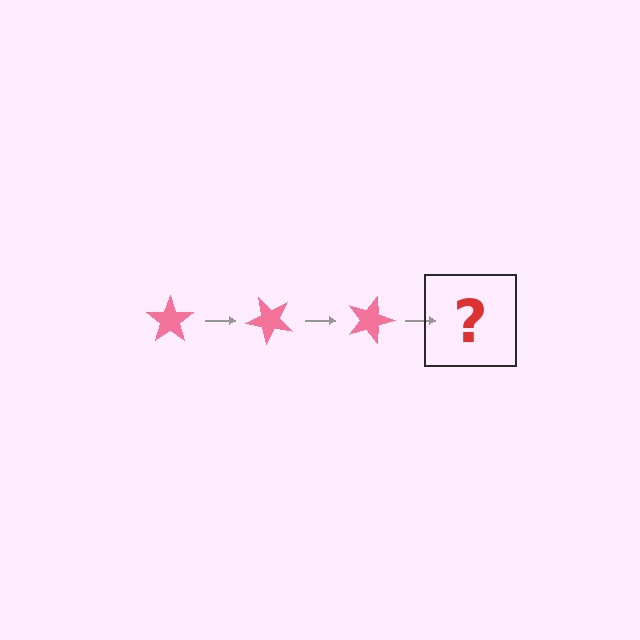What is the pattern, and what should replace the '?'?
The pattern is that the star rotates 45 degrees each step. The '?' should be a pink star rotated 135 degrees.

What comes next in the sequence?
The next element should be a pink star rotated 135 degrees.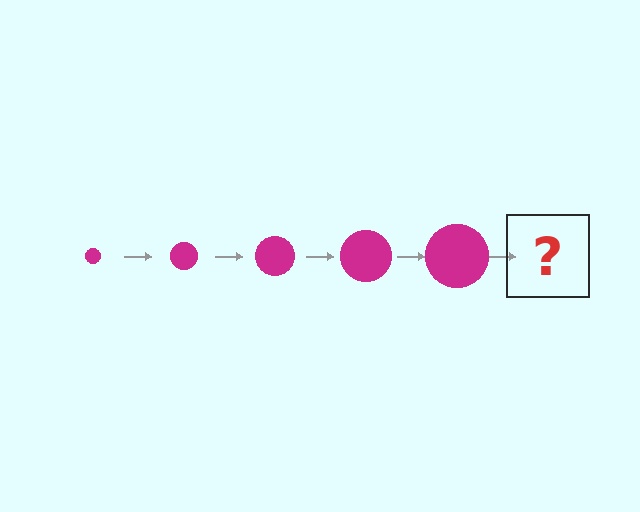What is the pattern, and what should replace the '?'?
The pattern is that the circle gets progressively larger each step. The '?' should be a magenta circle, larger than the previous one.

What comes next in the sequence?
The next element should be a magenta circle, larger than the previous one.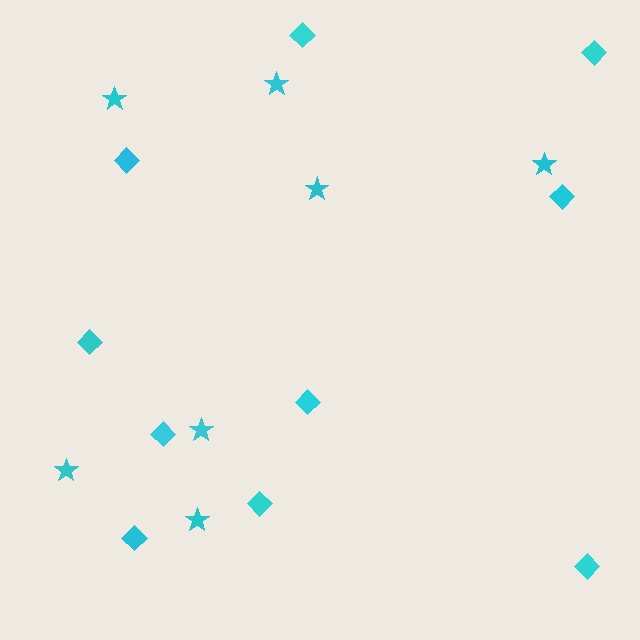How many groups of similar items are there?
There are 2 groups: one group of diamonds (10) and one group of stars (7).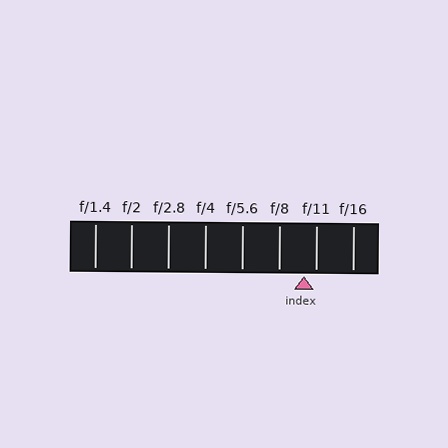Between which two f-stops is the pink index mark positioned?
The index mark is between f/8 and f/11.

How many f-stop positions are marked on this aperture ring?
There are 8 f-stop positions marked.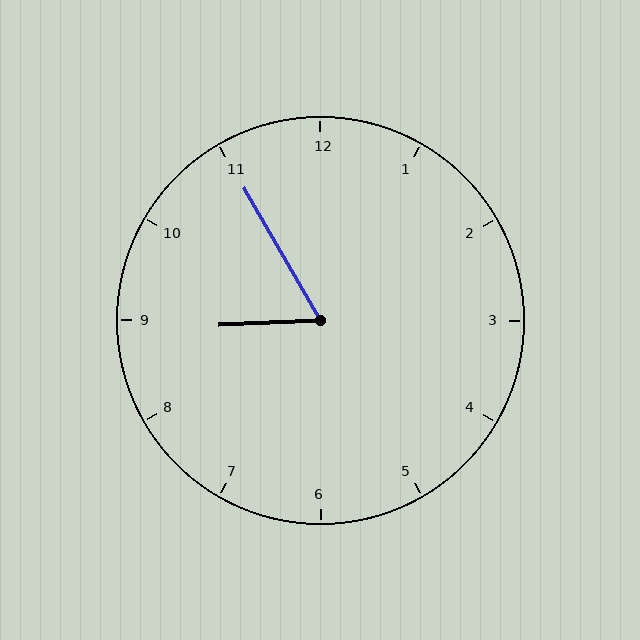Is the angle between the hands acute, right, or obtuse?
It is acute.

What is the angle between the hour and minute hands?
Approximately 62 degrees.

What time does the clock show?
8:55.